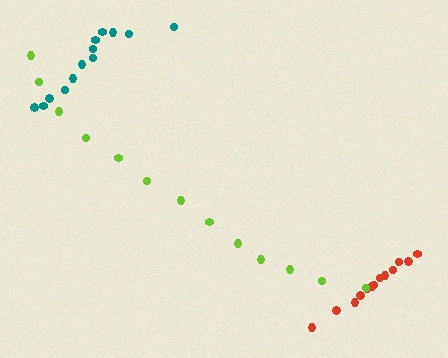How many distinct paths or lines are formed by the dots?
There are 3 distinct paths.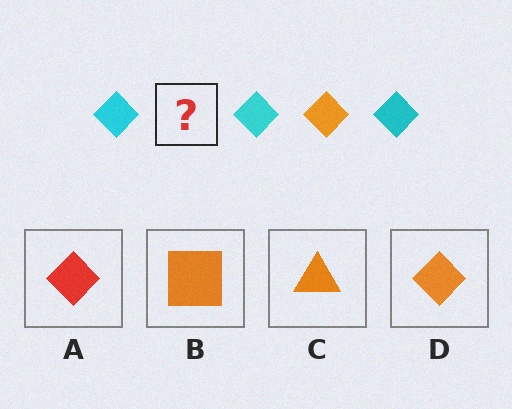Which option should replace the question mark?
Option D.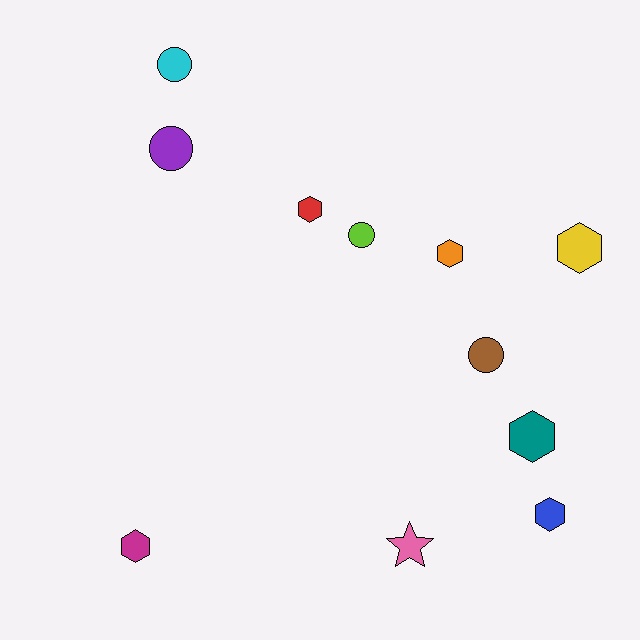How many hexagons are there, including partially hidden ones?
There are 6 hexagons.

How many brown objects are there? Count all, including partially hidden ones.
There is 1 brown object.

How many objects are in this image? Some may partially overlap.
There are 11 objects.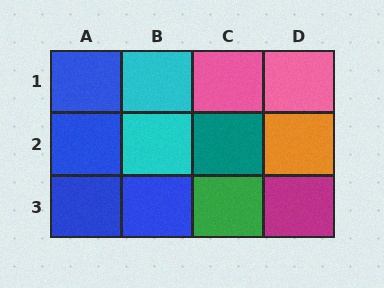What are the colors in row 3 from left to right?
Blue, blue, green, magenta.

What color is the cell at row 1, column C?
Pink.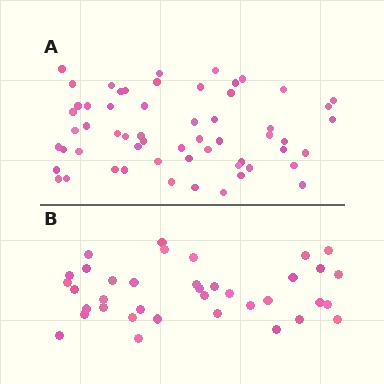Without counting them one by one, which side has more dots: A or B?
Region A (the top region) has more dots.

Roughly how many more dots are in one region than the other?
Region A has approximately 20 more dots than region B.